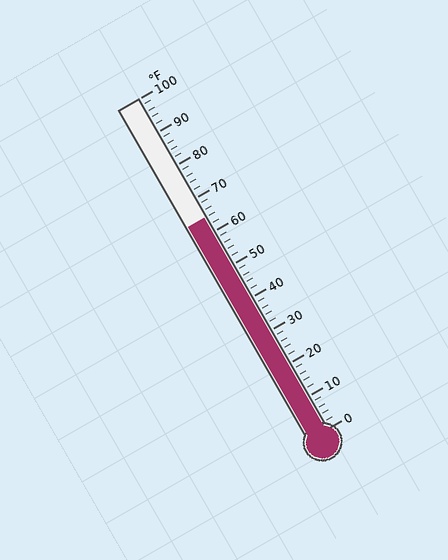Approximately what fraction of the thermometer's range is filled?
The thermometer is filled to approximately 65% of its range.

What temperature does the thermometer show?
The thermometer shows approximately 64°F.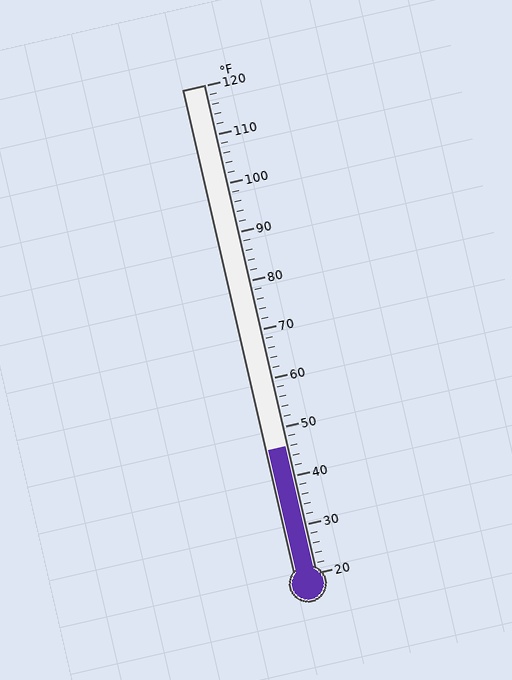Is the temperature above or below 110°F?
The temperature is below 110°F.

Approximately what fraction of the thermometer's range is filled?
The thermometer is filled to approximately 25% of its range.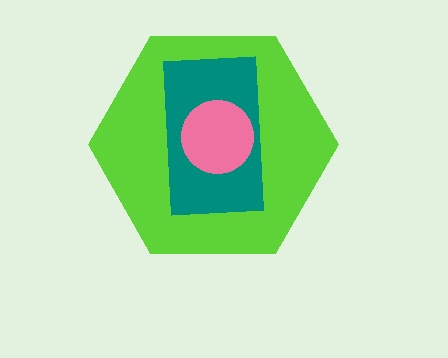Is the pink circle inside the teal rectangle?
Yes.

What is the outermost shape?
The lime hexagon.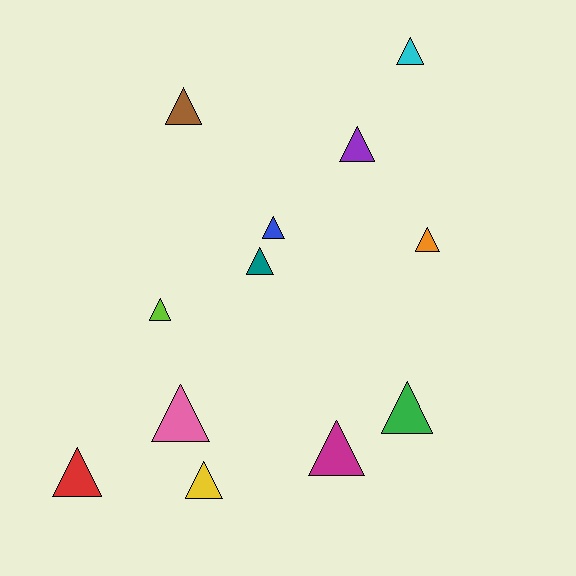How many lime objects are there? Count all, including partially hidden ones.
There is 1 lime object.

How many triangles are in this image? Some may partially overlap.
There are 12 triangles.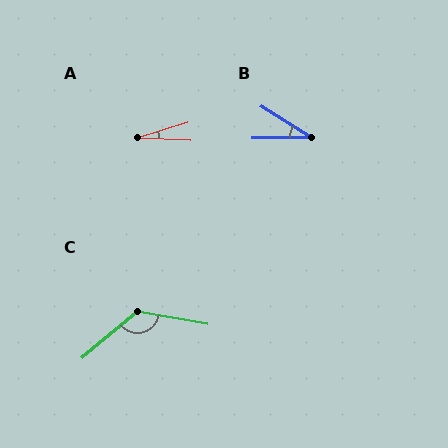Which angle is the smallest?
A, at approximately 19 degrees.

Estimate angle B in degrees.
Approximately 32 degrees.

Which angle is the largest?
C, at approximately 129 degrees.